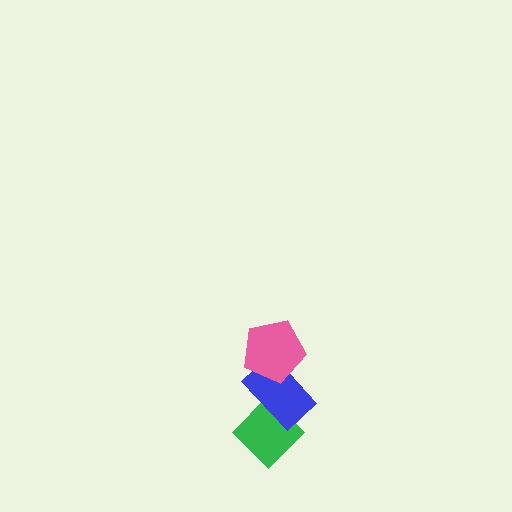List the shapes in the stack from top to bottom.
From top to bottom: the pink pentagon, the blue rectangle, the green diamond.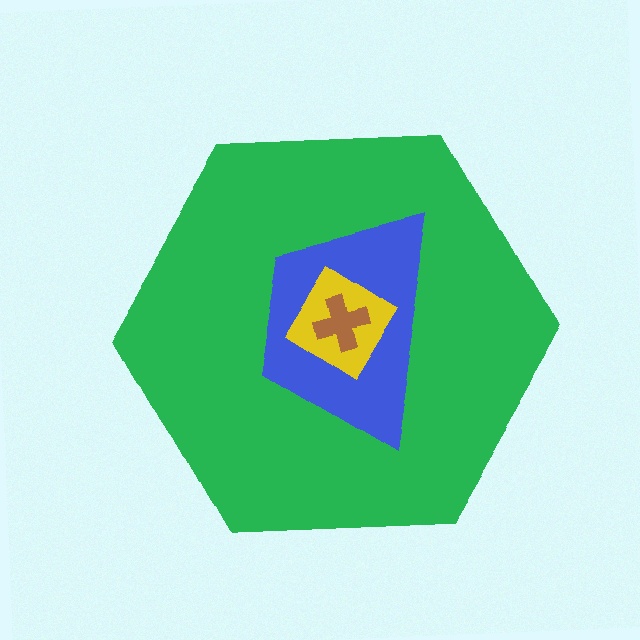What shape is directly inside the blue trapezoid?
The yellow diamond.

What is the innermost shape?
The brown cross.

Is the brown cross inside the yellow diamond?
Yes.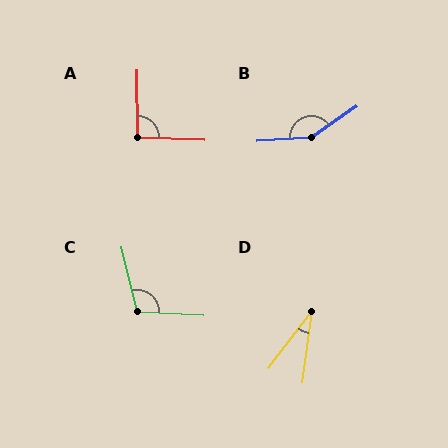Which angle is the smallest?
D, at approximately 30 degrees.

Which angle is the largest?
B, at approximately 149 degrees.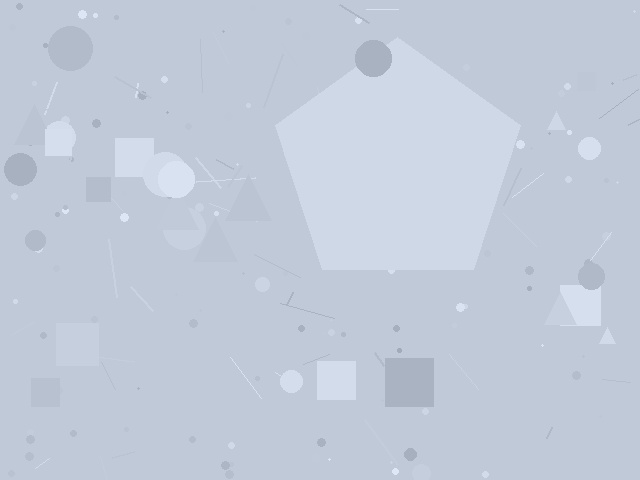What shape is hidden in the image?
A pentagon is hidden in the image.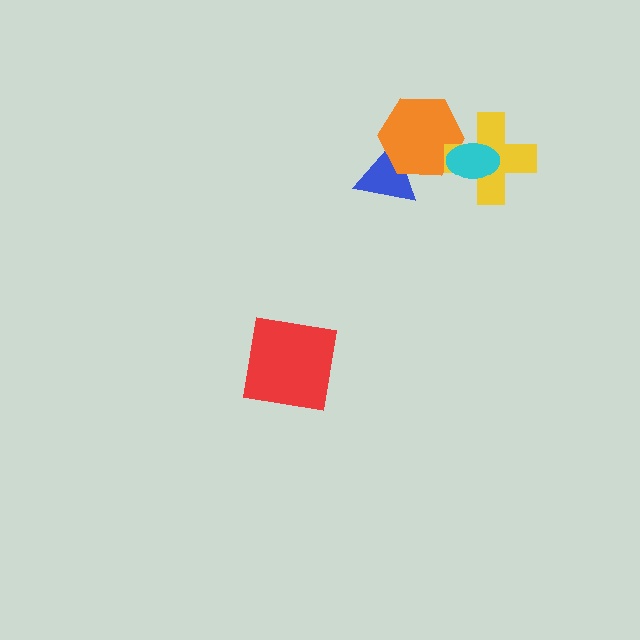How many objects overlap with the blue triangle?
1 object overlaps with the blue triangle.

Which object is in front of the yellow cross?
The cyan ellipse is in front of the yellow cross.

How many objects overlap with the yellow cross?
2 objects overlap with the yellow cross.